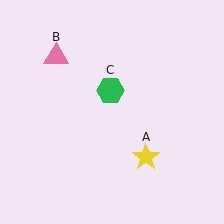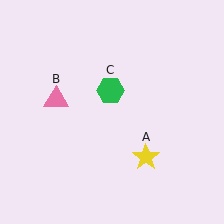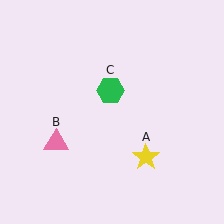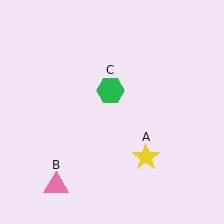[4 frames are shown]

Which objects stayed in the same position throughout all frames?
Yellow star (object A) and green hexagon (object C) remained stationary.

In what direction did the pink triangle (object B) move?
The pink triangle (object B) moved down.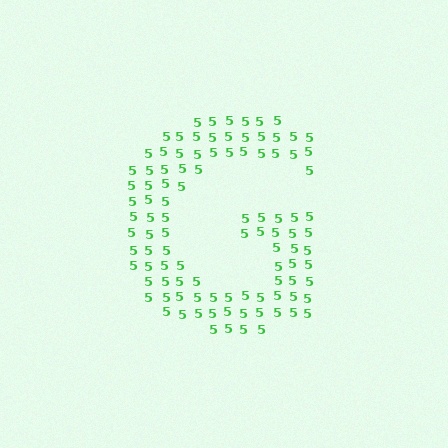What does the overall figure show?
The overall figure shows the letter G.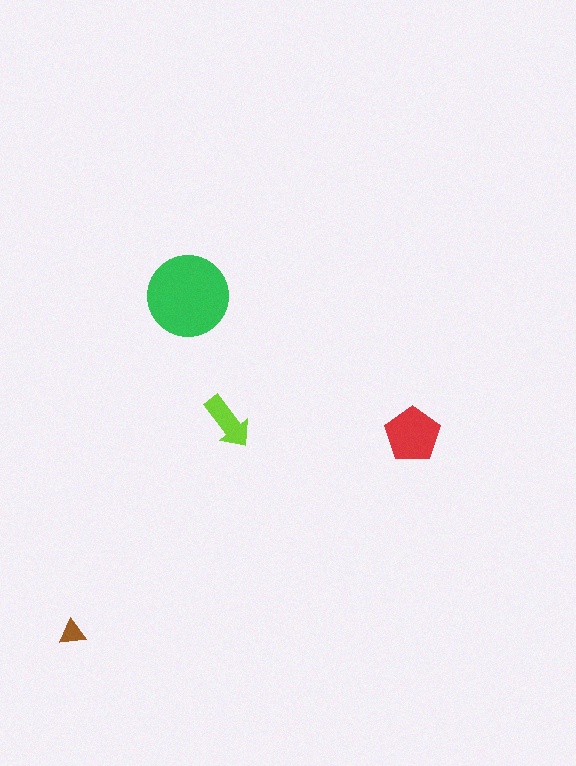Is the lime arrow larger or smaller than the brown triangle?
Larger.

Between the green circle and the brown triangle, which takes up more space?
The green circle.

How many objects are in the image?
There are 4 objects in the image.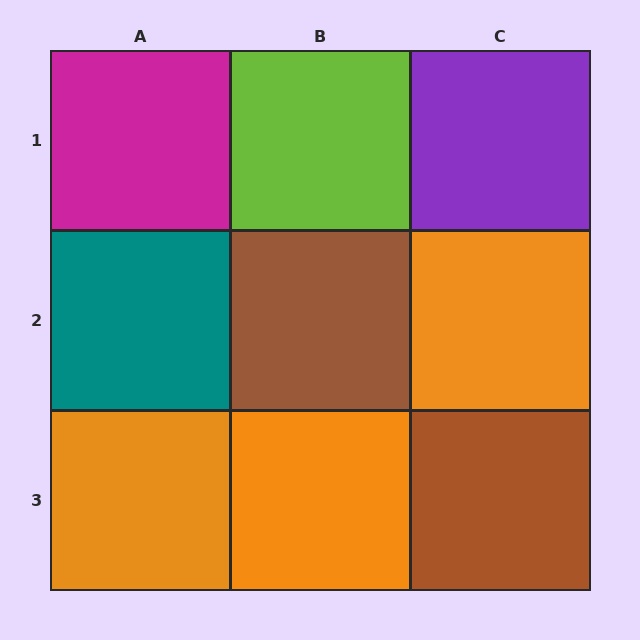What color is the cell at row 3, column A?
Orange.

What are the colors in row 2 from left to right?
Teal, brown, orange.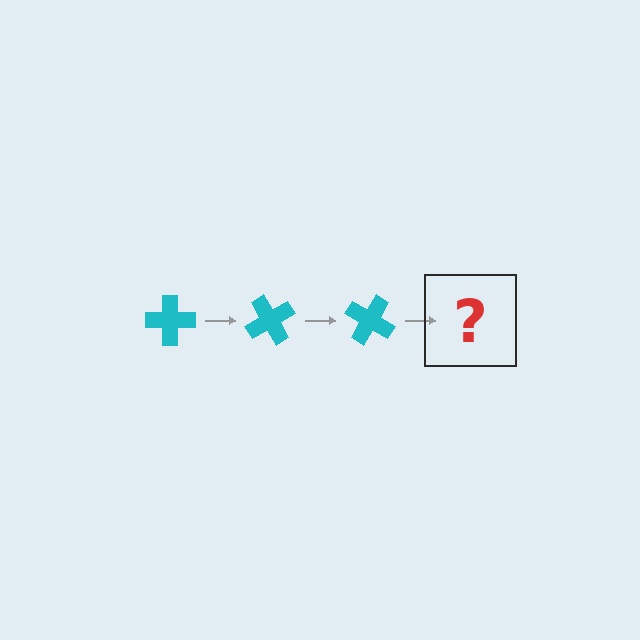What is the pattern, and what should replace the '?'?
The pattern is that the cross rotates 60 degrees each step. The '?' should be a cyan cross rotated 180 degrees.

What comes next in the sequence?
The next element should be a cyan cross rotated 180 degrees.